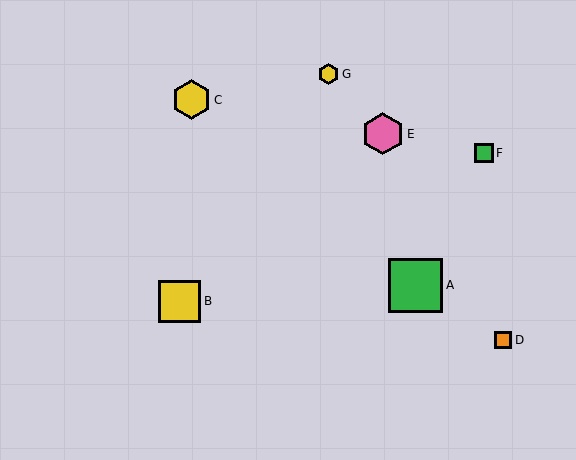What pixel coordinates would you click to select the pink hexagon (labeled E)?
Click at (383, 134) to select the pink hexagon E.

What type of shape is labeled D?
Shape D is an orange square.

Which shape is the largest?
The green square (labeled A) is the largest.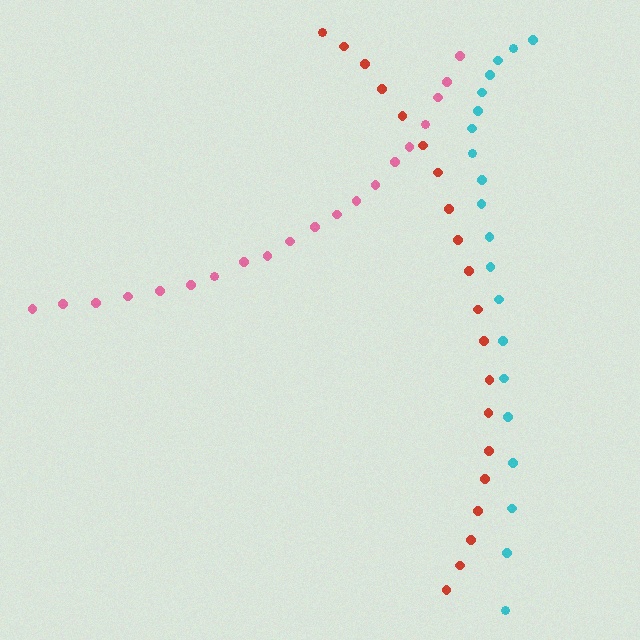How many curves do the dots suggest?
There are 3 distinct paths.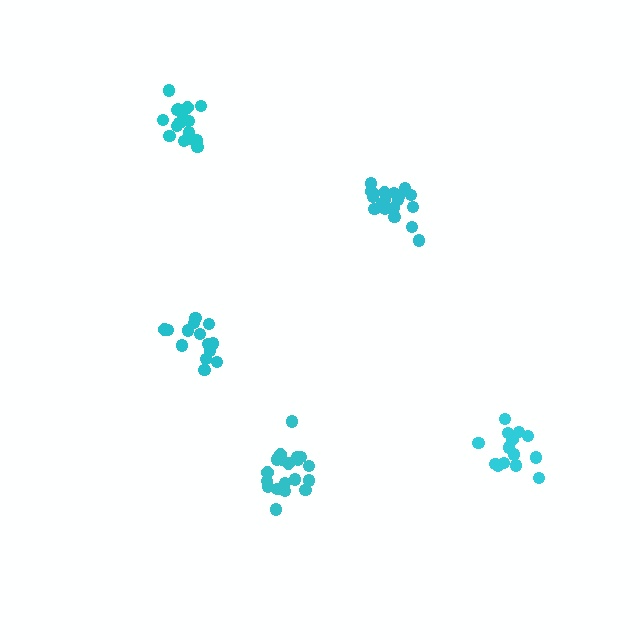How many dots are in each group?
Group 1: 14 dots, Group 2: 18 dots, Group 3: 14 dots, Group 4: 16 dots, Group 5: 19 dots (81 total).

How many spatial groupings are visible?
There are 5 spatial groupings.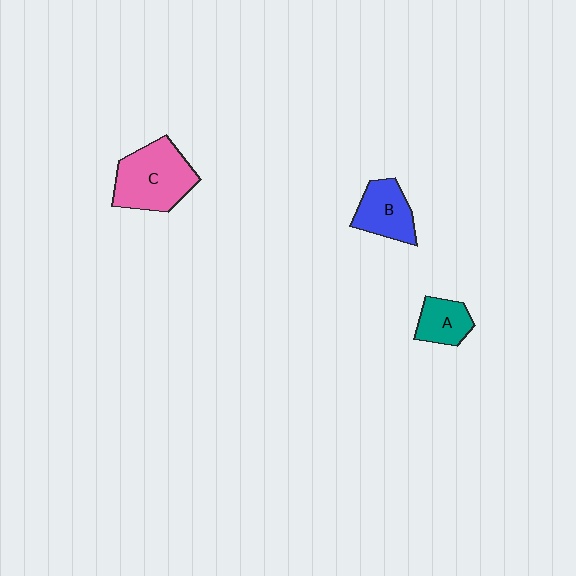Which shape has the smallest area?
Shape A (teal).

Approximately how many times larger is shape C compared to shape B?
Approximately 1.6 times.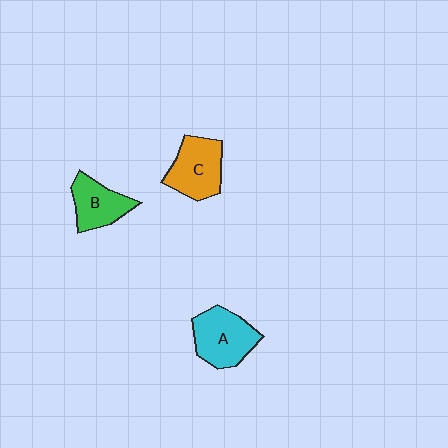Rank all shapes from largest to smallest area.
From largest to smallest: A (cyan), C (orange), B (green).